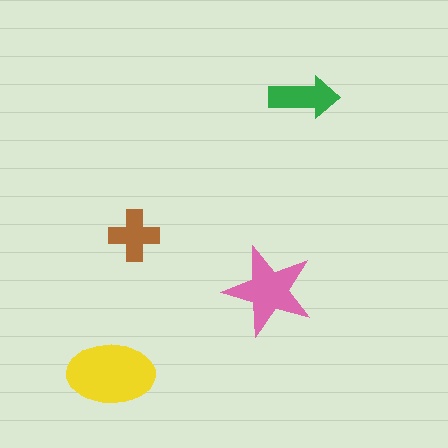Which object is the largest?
The yellow ellipse.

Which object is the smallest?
The brown cross.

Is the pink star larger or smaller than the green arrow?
Larger.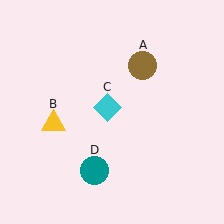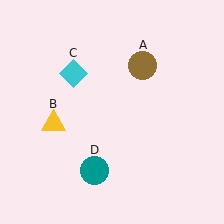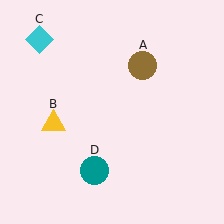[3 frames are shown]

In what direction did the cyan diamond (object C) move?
The cyan diamond (object C) moved up and to the left.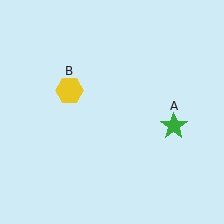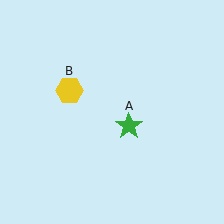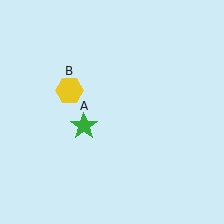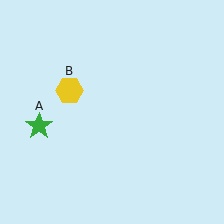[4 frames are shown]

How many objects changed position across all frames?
1 object changed position: green star (object A).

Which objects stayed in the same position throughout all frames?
Yellow hexagon (object B) remained stationary.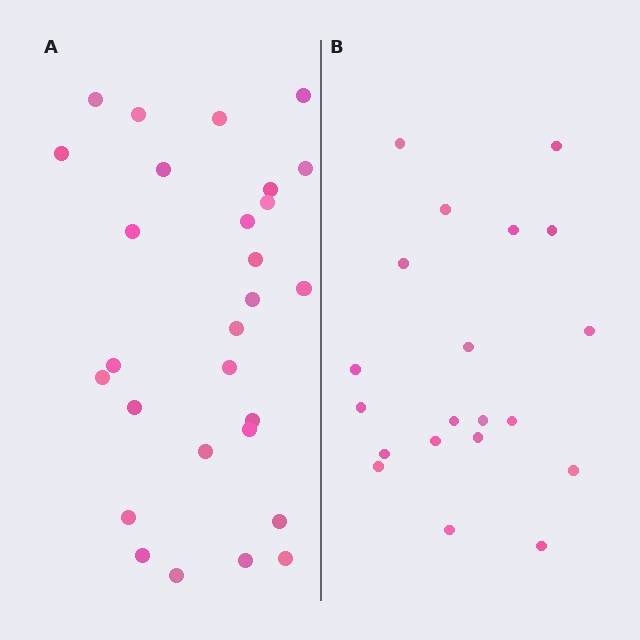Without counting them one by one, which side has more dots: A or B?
Region A (the left region) has more dots.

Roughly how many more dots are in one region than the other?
Region A has roughly 8 or so more dots than region B.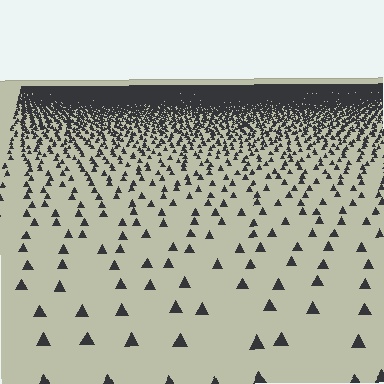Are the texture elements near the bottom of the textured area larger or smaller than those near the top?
Larger. Near the bottom, elements are closer to the viewer and appear at a bigger on-screen size.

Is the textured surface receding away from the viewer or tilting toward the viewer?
The surface is receding away from the viewer. Texture elements get smaller and denser toward the top.